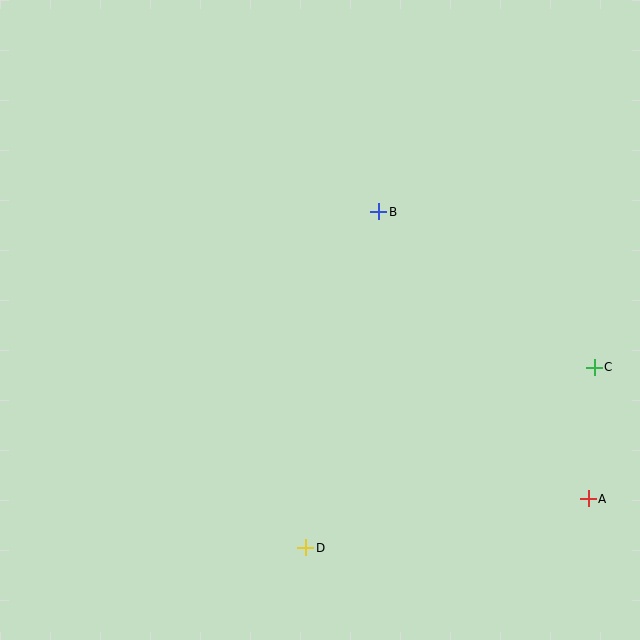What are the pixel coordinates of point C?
Point C is at (594, 367).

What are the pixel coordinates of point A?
Point A is at (588, 499).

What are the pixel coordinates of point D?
Point D is at (306, 548).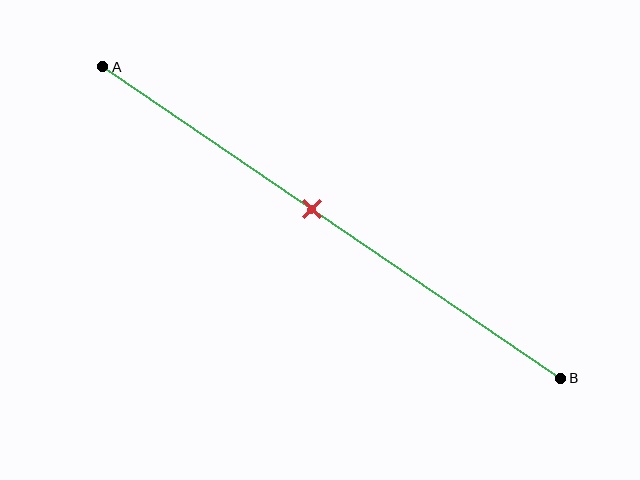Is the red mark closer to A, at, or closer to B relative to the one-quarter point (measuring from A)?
The red mark is closer to point B than the one-quarter point of segment AB.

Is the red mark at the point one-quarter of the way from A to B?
No, the mark is at about 45% from A, not at the 25% one-quarter point.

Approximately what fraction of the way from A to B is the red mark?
The red mark is approximately 45% of the way from A to B.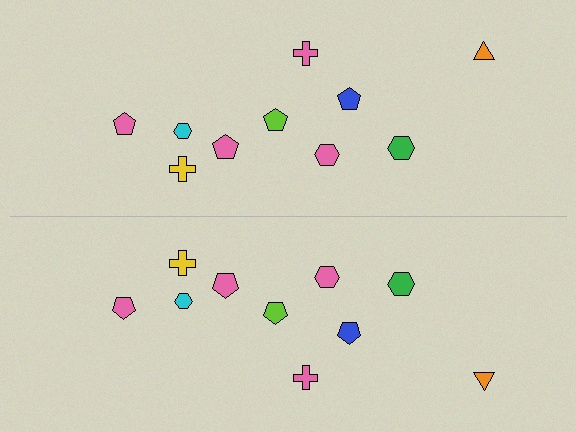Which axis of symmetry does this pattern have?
The pattern has a horizontal axis of symmetry running through the center of the image.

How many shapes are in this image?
There are 20 shapes in this image.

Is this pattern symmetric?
Yes, this pattern has bilateral (reflection) symmetry.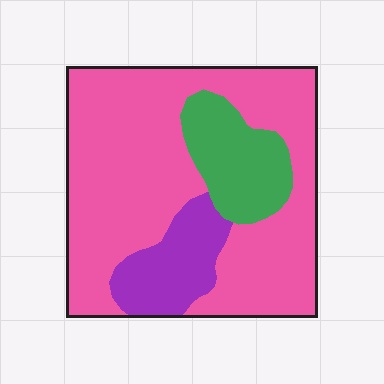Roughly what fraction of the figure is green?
Green covers about 15% of the figure.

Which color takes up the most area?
Pink, at roughly 70%.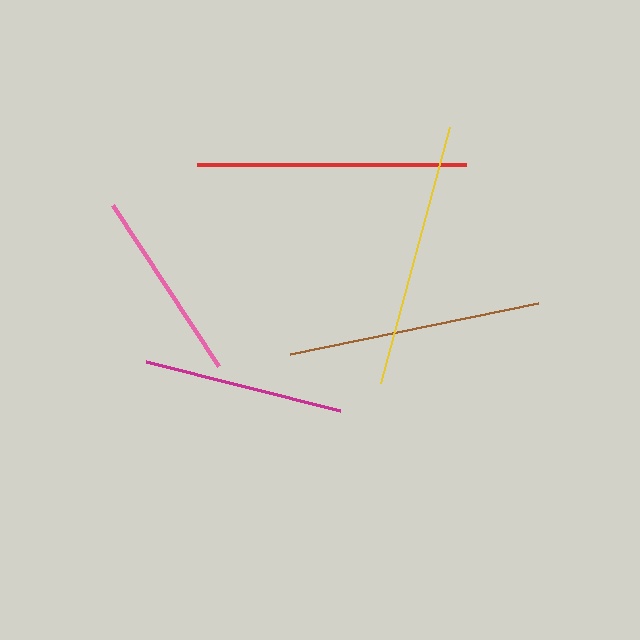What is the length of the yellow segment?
The yellow segment is approximately 266 pixels long.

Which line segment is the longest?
The red line is the longest at approximately 268 pixels.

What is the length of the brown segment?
The brown segment is approximately 254 pixels long.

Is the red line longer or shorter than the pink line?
The red line is longer than the pink line.